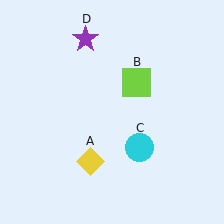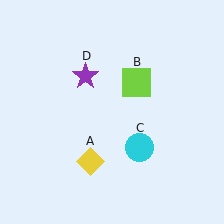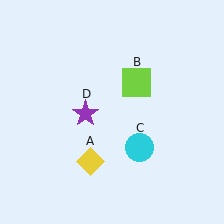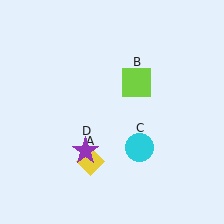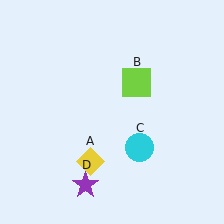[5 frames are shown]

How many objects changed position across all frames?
1 object changed position: purple star (object D).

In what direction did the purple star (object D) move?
The purple star (object D) moved down.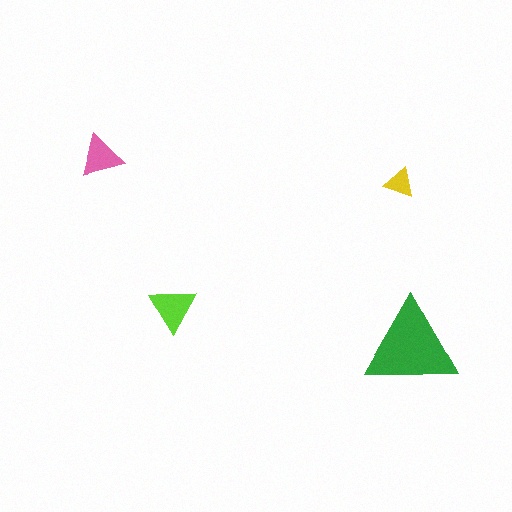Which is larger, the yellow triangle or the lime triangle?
The lime one.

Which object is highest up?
The pink triangle is topmost.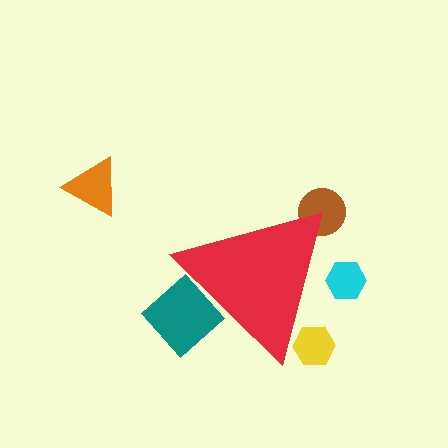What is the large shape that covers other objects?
A red triangle.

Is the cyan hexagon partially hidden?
Yes, the cyan hexagon is partially hidden behind the red triangle.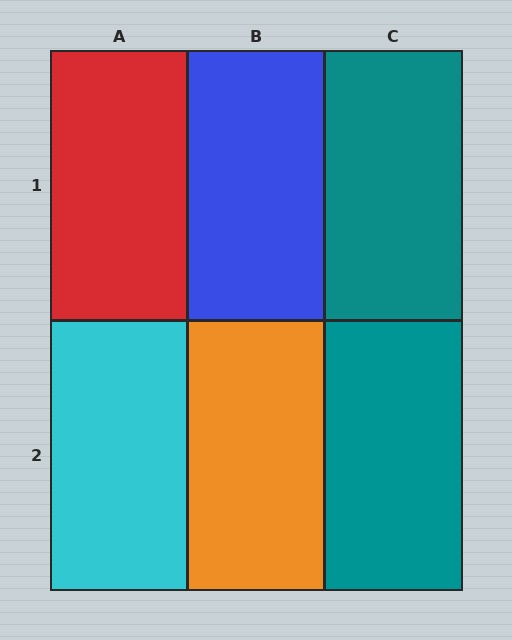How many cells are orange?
1 cell is orange.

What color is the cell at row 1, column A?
Red.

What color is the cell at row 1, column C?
Teal.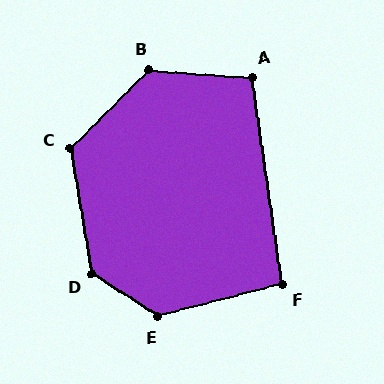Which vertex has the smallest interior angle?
F, at approximately 96 degrees.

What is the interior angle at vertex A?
Approximately 102 degrees (obtuse).